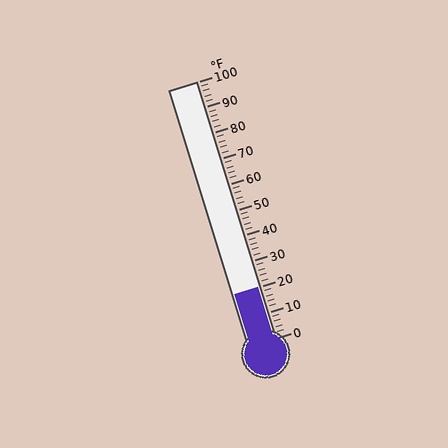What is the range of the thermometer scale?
The thermometer scale ranges from 0°F to 100°F.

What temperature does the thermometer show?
The thermometer shows approximately 20°F.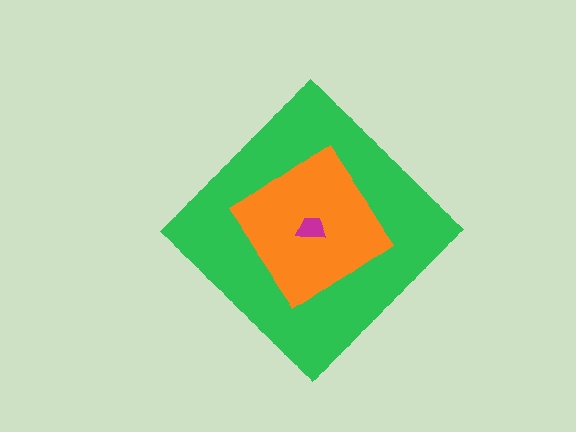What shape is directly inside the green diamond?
The orange diamond.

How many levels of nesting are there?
3.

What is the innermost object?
The magenta trapezoid.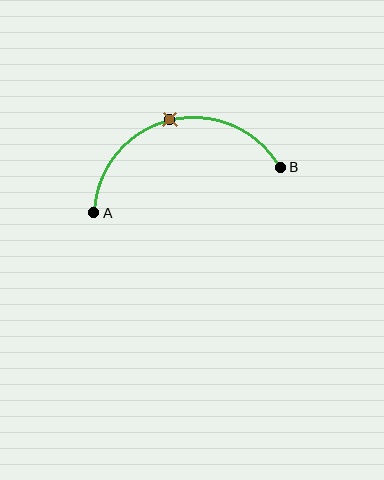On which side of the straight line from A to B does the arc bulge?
The arc bulges above the straight line connecting A and B.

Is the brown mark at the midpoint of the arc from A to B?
Yes. The brown mark lies on the arc at equal arc-length from both A and B — it is the arc midpoint.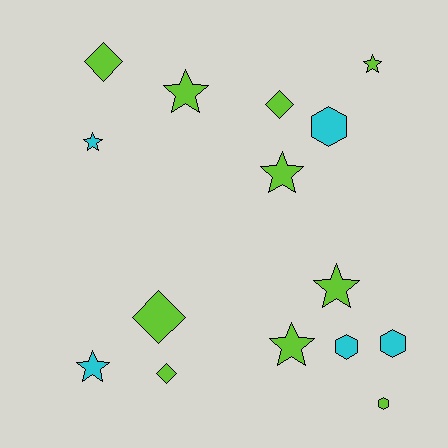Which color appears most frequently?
Lime, with 10 objects.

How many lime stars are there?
There are 5 lime stars.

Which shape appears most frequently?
Star, with 7 objects.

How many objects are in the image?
There are 15 objects.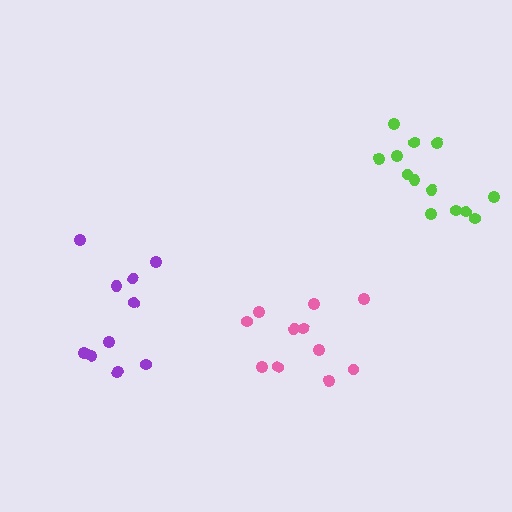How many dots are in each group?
Group 1: 10 dots, Group 2: 11 dots, Group 3: 13 dots (34 total).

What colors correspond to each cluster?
The clusters are colored: purple, pink, lime.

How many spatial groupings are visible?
There are 3 spatial groupings.